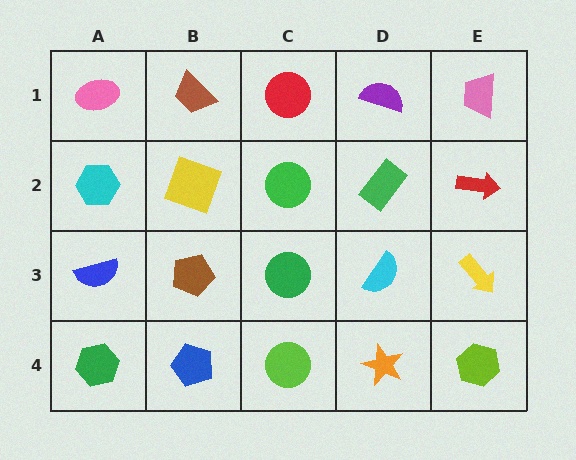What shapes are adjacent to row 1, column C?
A green circle (row 2, column C), a brown trapezoid (row 1, column B), a purple semicircle (row 1, column D).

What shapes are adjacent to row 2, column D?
A purple semicircle (row 1, column D), a cyan semicircle (row 3, column D), a green circle (row 2, column C), a red arrow (row 2, column E).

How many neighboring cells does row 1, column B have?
3.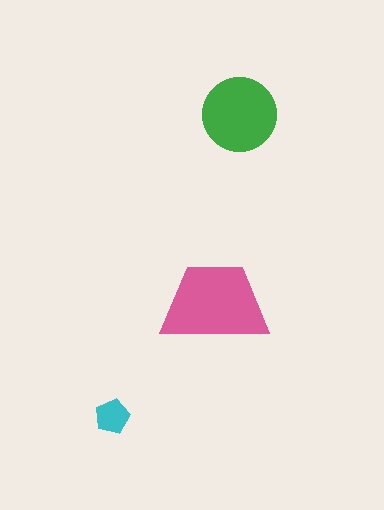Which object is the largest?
The pink trapezoid.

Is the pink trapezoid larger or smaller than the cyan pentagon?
Larger.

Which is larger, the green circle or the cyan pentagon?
The green circle.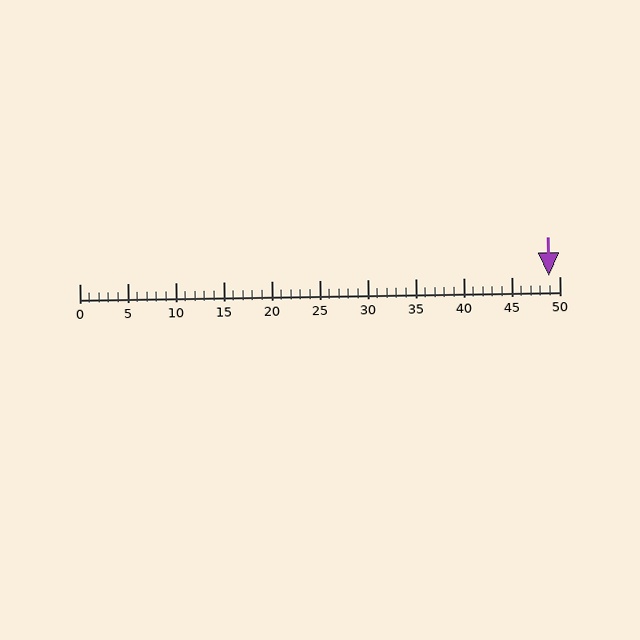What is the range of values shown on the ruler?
The ruler shows values from 0 to 50.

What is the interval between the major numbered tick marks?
The major tick marks are spaced 5 units apart.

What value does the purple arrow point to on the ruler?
The purple arrow points to approximately 49.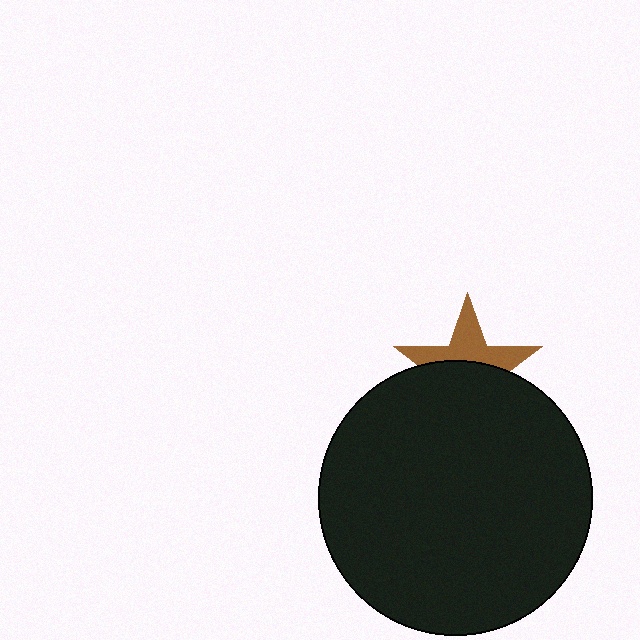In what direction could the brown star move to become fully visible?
The brown star could move up. That would shift it out from behind the black circle entirely.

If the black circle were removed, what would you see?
You would see the complete brown star.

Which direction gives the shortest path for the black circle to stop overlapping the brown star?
Moving down gives the shortest separation.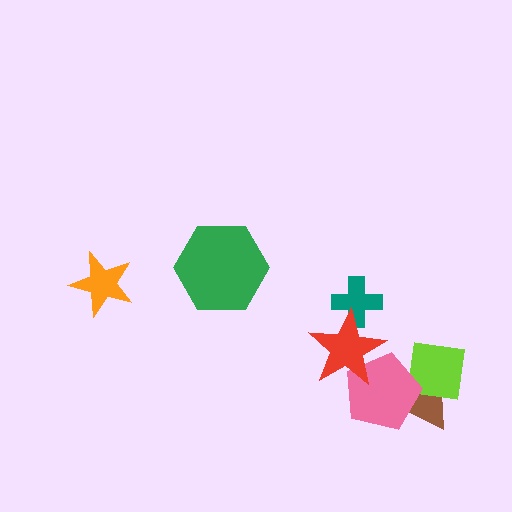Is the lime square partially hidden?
Yes, it is partially covered by another shape.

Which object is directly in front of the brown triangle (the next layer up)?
The lime square is directly in front of the brown triangle.